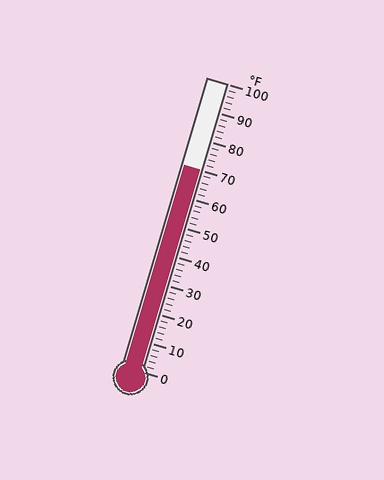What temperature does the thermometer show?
The thermometer shows approximately 70°F.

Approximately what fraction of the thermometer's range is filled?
The thermometer is filled to approximately 70% of its range.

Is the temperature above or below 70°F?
The temperature is at 70°F.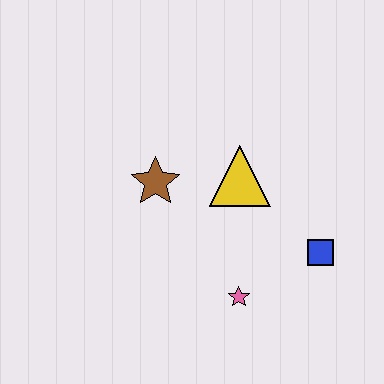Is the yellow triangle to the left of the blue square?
Yes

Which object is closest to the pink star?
The blue square is closest to the pink star.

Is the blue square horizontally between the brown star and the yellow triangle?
No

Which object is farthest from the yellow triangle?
The pink star is farthest from the yellow triangle.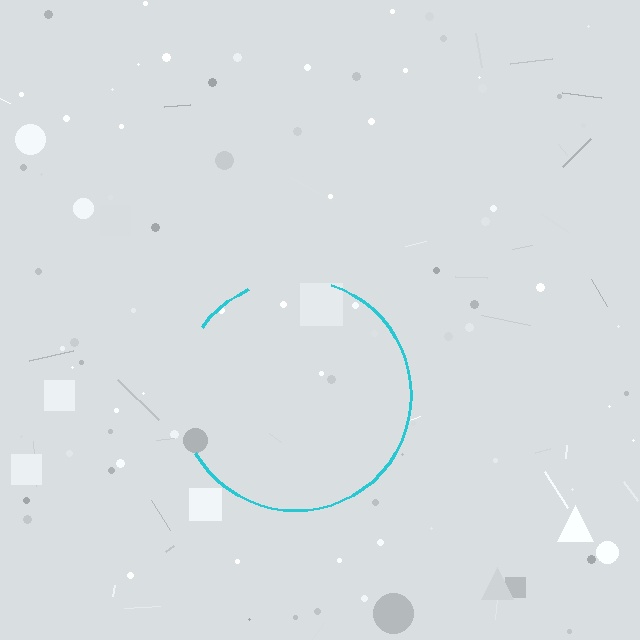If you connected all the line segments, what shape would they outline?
They would outline a circle.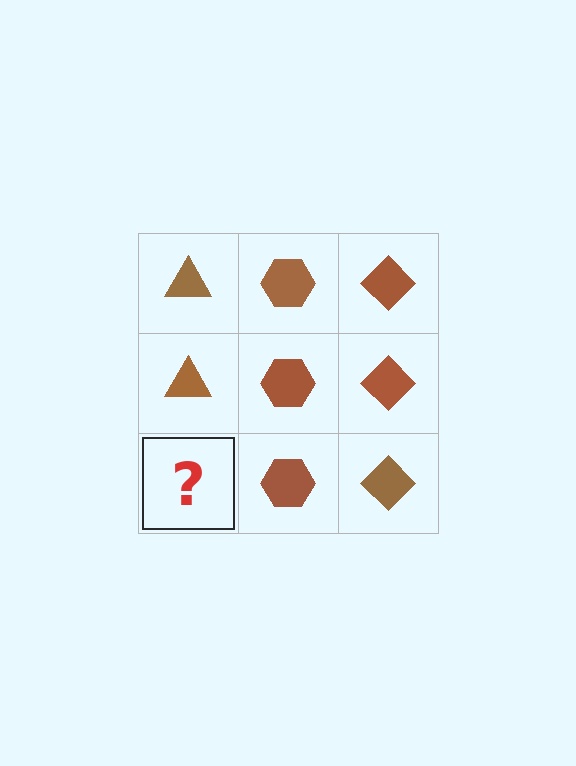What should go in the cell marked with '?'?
The missing cell should contain a brown triangle.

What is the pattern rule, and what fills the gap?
The rule is that each column has a consistent shape. The gap should be filled with a brown triangle.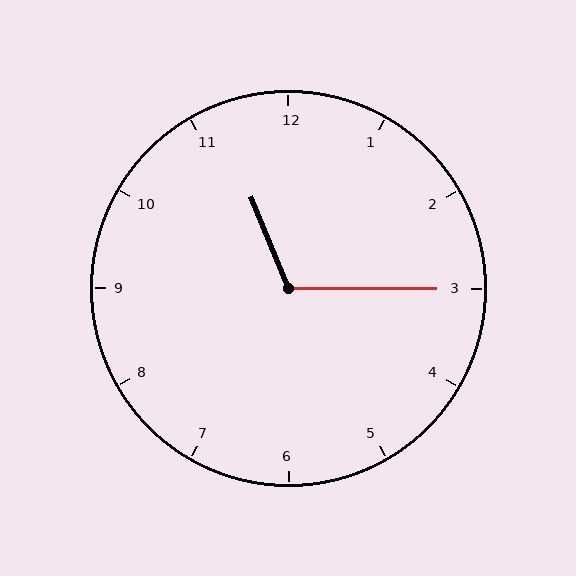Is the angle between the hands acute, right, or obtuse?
It is obtuse.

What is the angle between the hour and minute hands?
Approximately 112 degrees.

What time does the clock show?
11:15.